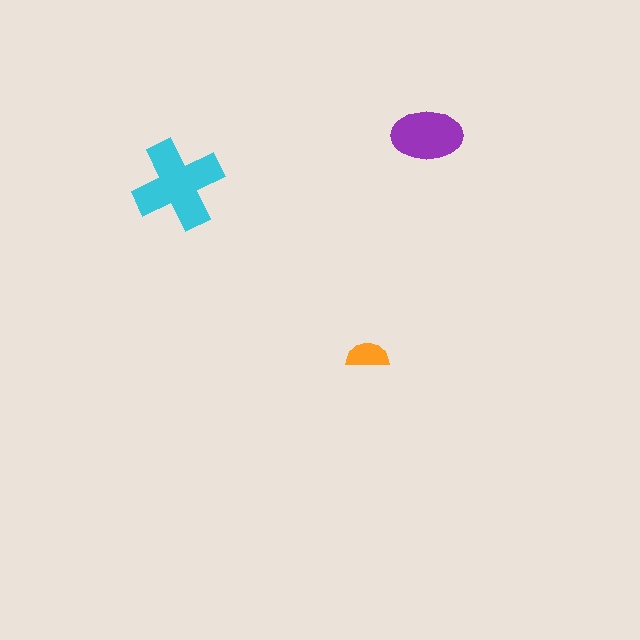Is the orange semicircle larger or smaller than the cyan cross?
Smaller.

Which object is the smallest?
The orange semicircle.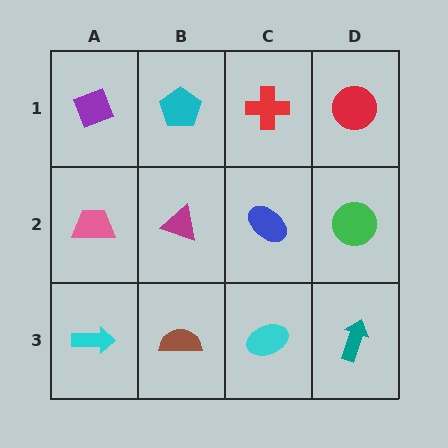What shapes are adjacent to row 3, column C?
A blue ellipse (row 2, column C), a brown semicircle (row 3, column B), a teal arrow (row 3, column D).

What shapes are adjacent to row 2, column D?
A red circle (row 1, column D), a teal arrow (row 3, column D), a blue ellipse (row 2, column C).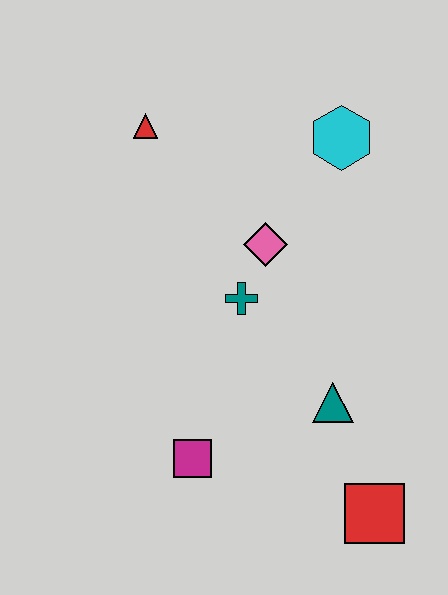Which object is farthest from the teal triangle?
The red triangle is farthest from the teal triangle.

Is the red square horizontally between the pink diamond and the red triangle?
No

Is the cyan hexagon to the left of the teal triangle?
No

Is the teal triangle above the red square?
Yes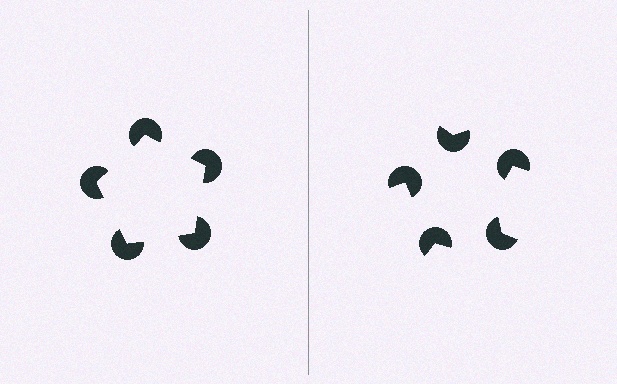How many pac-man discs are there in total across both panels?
10 — 5 on each side.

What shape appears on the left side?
An illusory pentagon.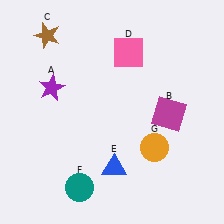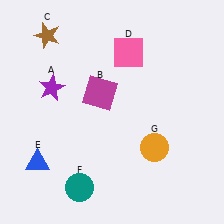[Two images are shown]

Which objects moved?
The objects that moved are: the magenta square (B), the blue triangle (E).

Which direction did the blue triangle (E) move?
The blue triangle (E) moved left.